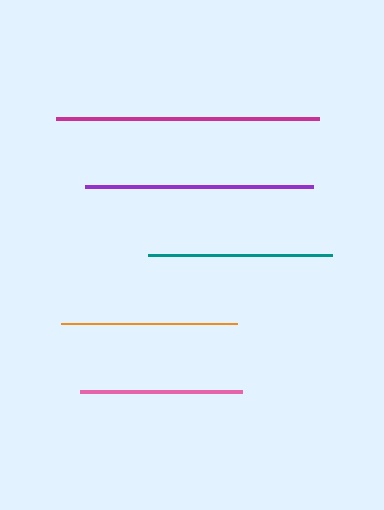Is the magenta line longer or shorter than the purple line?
The magenta line is longer than the purple line.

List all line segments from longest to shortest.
From longest to shortest: magenta, purple, teal, orange, pink.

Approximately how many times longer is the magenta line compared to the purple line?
The magenta line is approximately 1.2 times the length of the purple line.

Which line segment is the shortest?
The pink line is the shortest at approximately 162 pixels.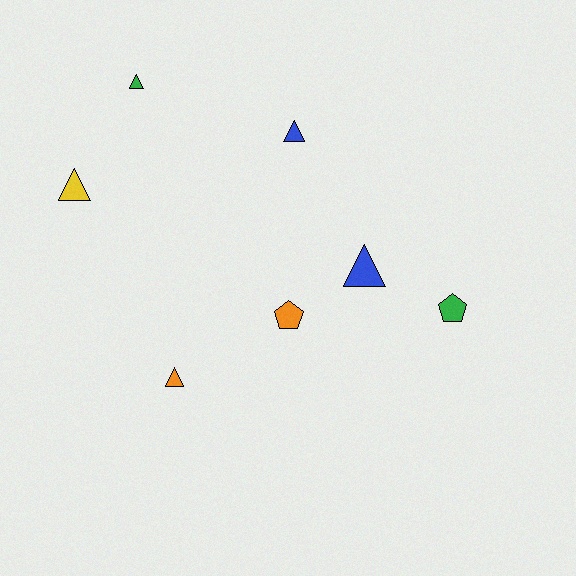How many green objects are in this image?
There are 2 green objects.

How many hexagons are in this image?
There are no hexagons.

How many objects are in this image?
There are 7 objects.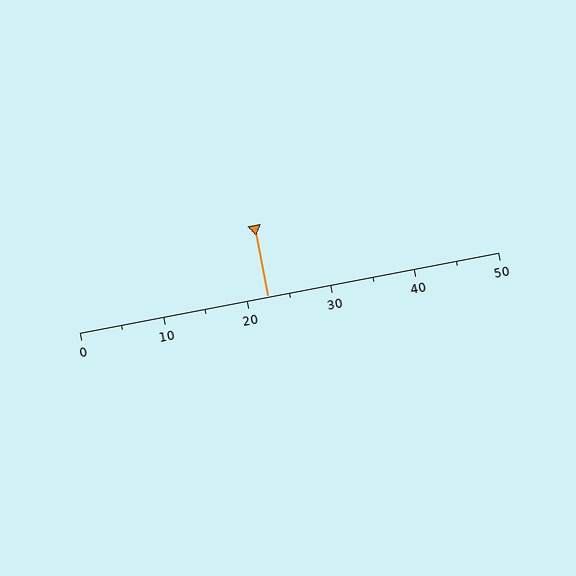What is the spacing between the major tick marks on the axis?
The major ticks are spaced 10 apart.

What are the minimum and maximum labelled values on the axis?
The axis runs from 0 to 50.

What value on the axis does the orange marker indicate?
The marker indicates approximately 22.5.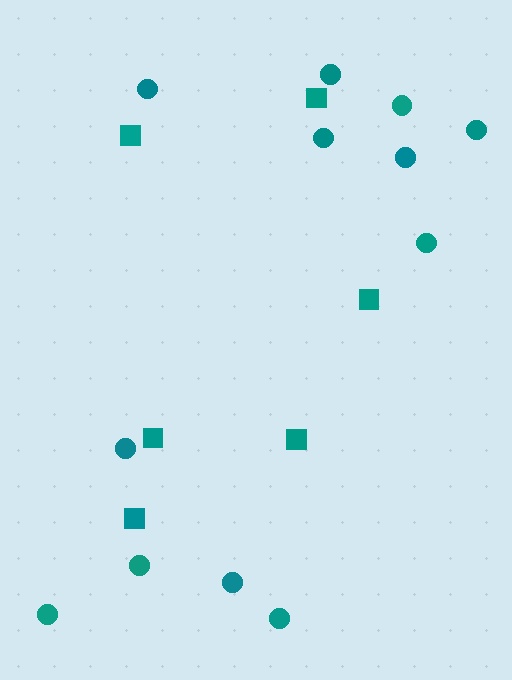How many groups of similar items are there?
There are 2 groups: one group of circles (12) and one group of squares (6).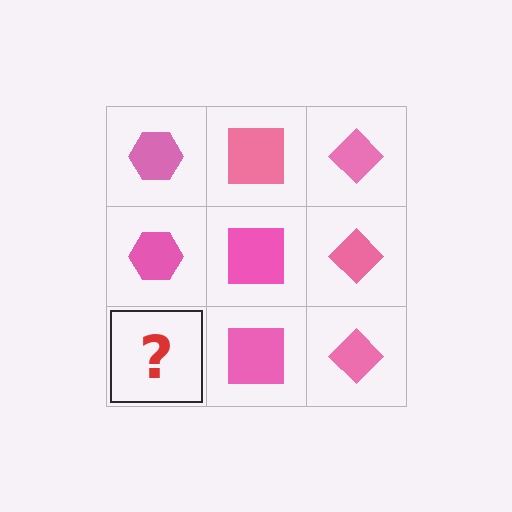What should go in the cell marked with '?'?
The missing cell should contain a pink hexagon.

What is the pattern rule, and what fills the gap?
The rule is that each column has a consistent shape. The gap should be filled with a pink hexagon.